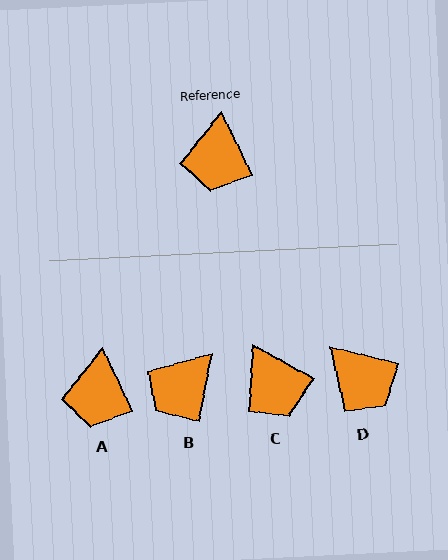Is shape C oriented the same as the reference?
No, it is off by about 35 degrees.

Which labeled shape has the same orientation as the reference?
A.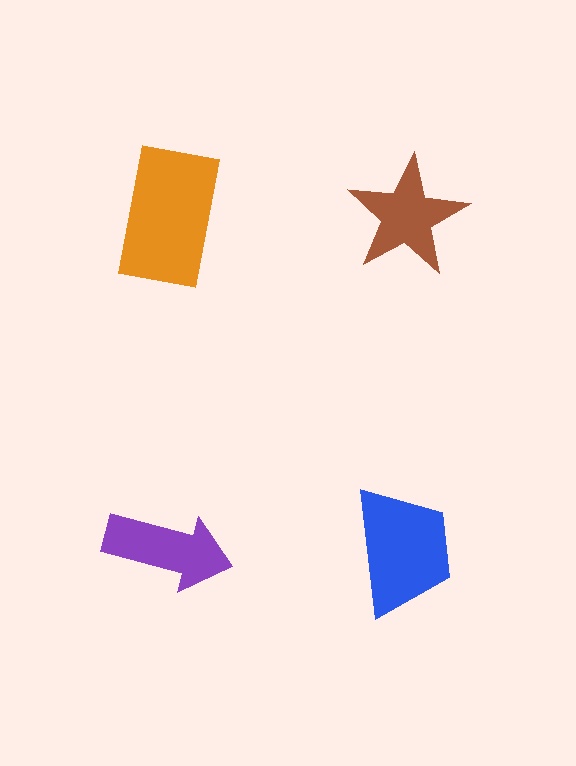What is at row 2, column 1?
A purple arrow.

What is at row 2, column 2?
A blue trapezoid.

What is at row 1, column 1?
An orange rectangle.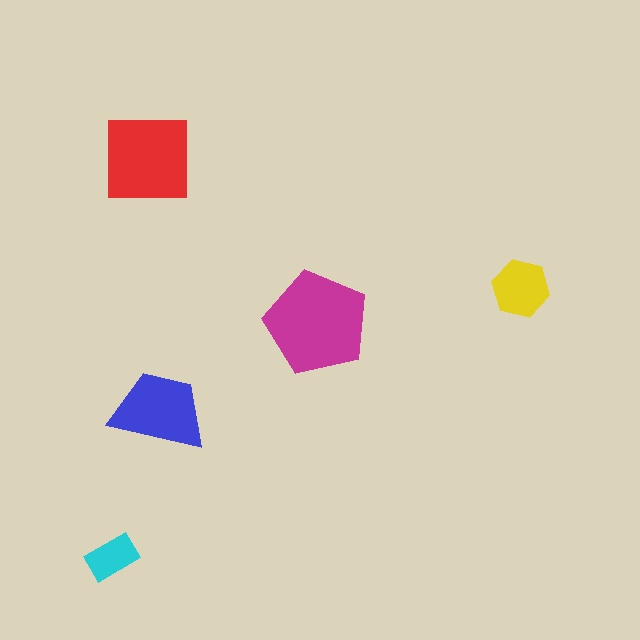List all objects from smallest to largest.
The cyan rectangle, the yellow hexagon, the blue trapezoid, the red square, the magenta pentagon.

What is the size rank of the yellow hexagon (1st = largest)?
4th.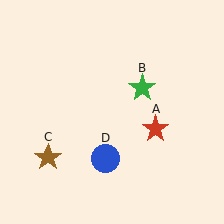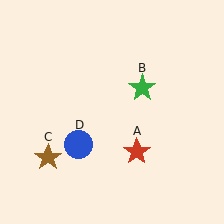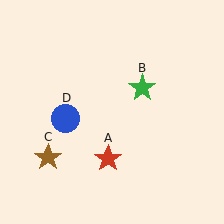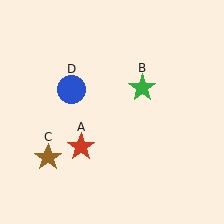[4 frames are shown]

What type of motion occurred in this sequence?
The red star (object A), blue circle (object D) rotated clockwise around the center of the scene.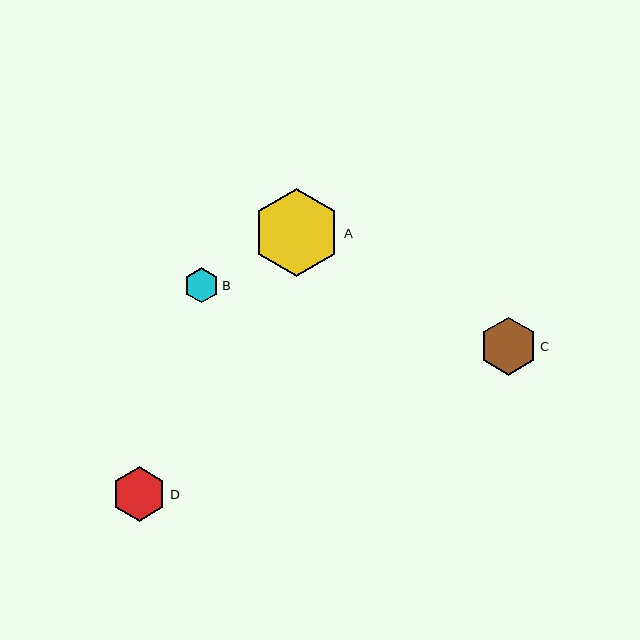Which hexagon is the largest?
Hexagon A is the largest with a size of approximately 88 pixels.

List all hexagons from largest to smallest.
From largest to smallest: A, C, D, B.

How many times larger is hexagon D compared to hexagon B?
Hexagon D is approximately 1.6 times the size of hexagon B.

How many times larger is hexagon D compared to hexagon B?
Hexagon D is approximately 1.6 times the size of hexagon B.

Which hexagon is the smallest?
Hexagon B is the smallest with a size of approximately 35 pixels.